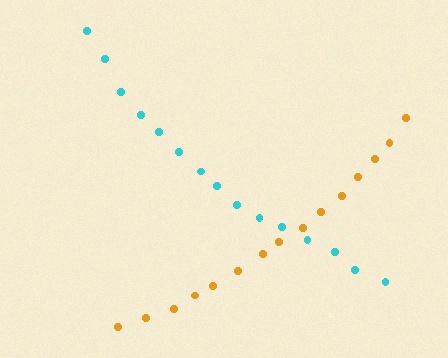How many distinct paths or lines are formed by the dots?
There are 2 distinct paths.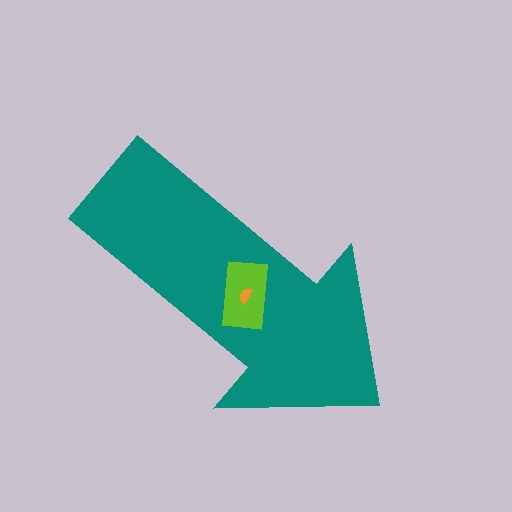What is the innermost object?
The orange semicircle.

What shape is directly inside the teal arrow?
The lime rectangle.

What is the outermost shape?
The teal arrow.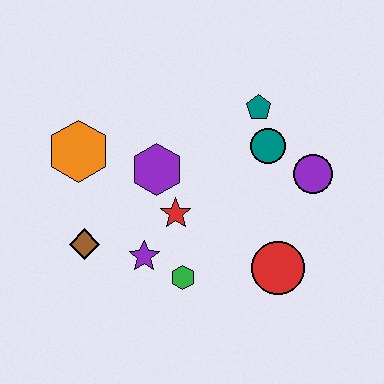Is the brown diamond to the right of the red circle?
No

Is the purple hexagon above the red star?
Yes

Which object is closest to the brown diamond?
The purple star is closest to the brown diamond.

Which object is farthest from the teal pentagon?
The brown diamond is farthest from the teal pentagon.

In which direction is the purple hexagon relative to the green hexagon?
The purple hexagon is above the green hexagon.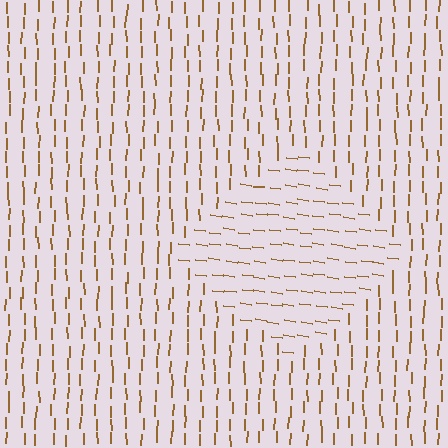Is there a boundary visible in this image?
Yes, there is a texture boundary formed by a change in line orientation.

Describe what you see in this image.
The image is filled with small brown line segments. A diamond region in the image has lines oriented differently from the surrounding lines, creating a visible texture boundary.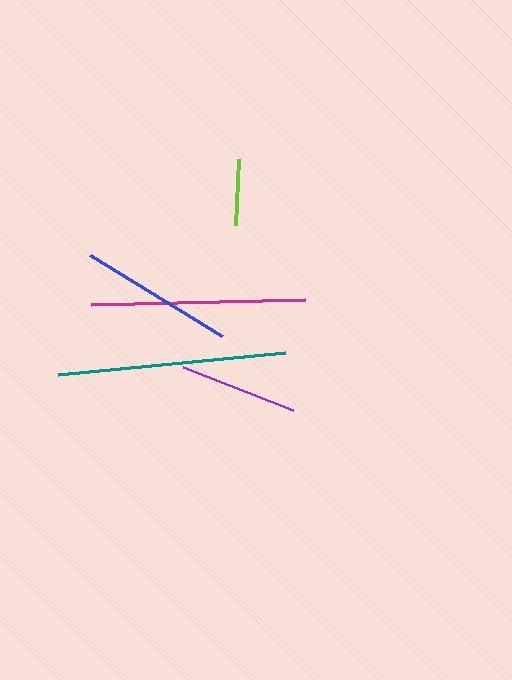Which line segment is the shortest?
The lime line is the shortest at approximately 66 pixels.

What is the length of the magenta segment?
The magenta segment is approximately 213 pixels long.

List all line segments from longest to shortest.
From longest to shortest: teal, magenta, blue, purple, lime.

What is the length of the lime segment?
The lime segment is approximately 66 pixels long.